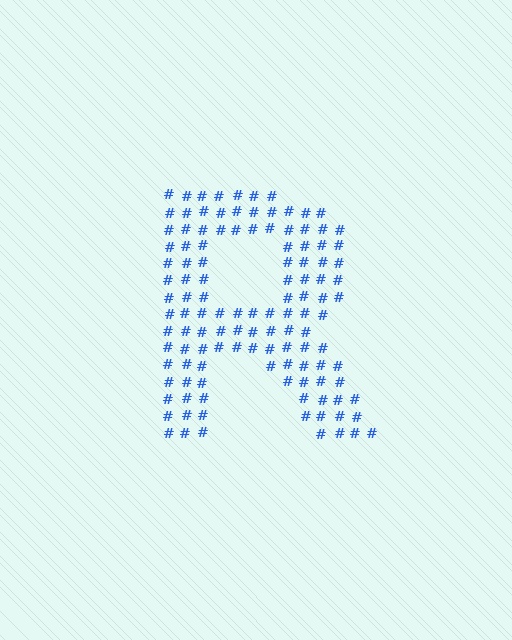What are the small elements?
The small elements are hash symbols.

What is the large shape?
The large shape is the letter R.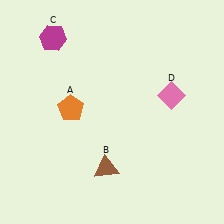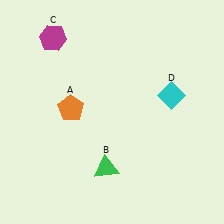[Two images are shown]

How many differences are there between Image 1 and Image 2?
There are 2 differences between the two images.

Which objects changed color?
B changed from brown to green. D changed from pink to cyan.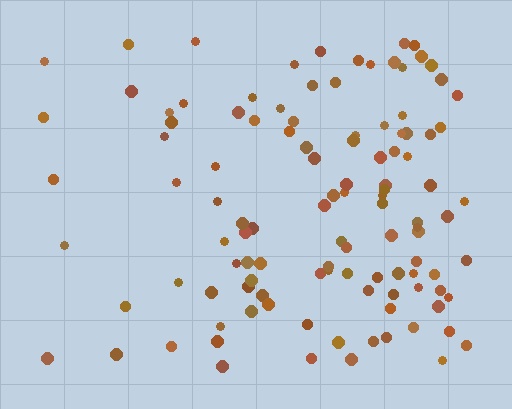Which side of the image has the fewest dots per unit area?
The left.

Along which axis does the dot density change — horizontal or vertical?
Horizontal.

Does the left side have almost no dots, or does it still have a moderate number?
Still a moderate number, just noticeably fewer than the right.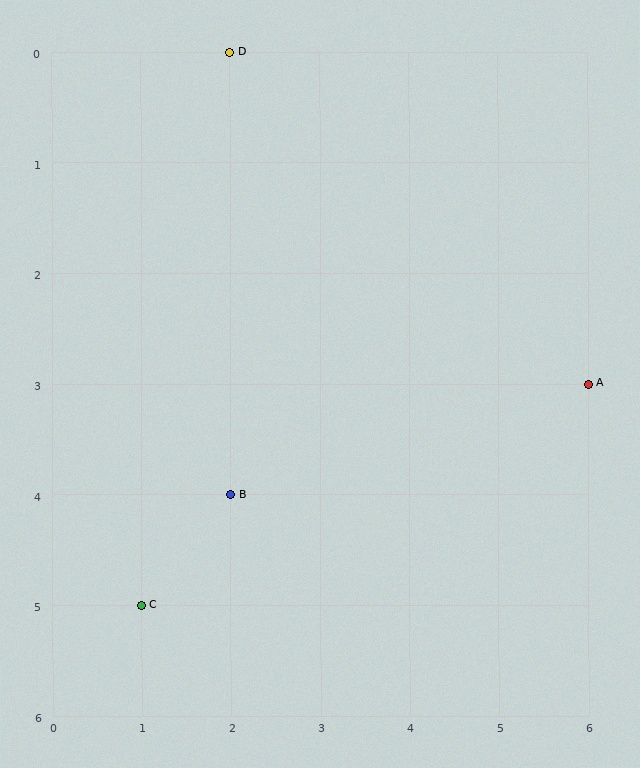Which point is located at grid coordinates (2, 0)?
Point D is at (2, 0).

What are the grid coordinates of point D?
Point D is at grid coordinates (2, 0).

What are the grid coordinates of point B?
Point B is at grid coordinates (2, 4).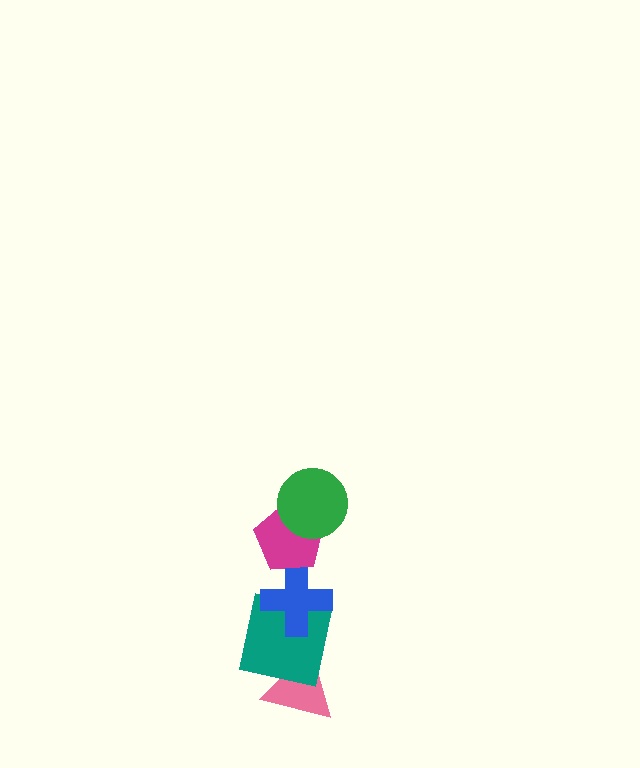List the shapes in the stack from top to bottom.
From top to bottom: the green circle, the magenta pentagon, the blue cross, the teal square, the pink triangle.